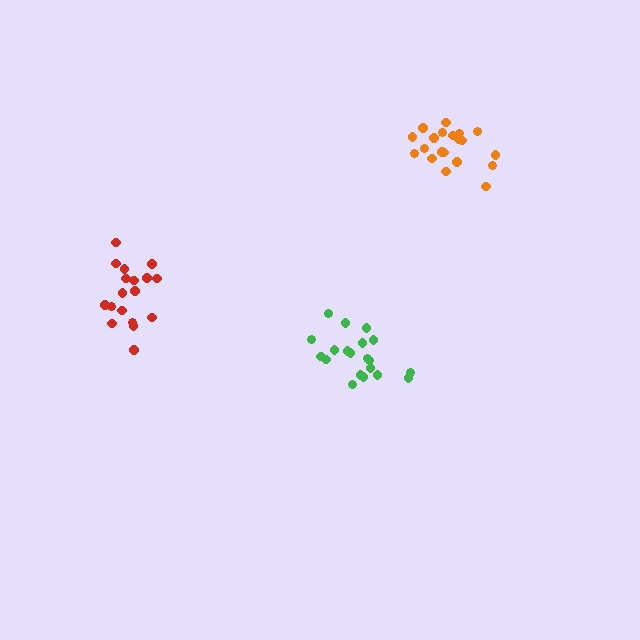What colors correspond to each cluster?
The clusters are colored: green, red, orange.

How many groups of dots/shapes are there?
There are 3 groups.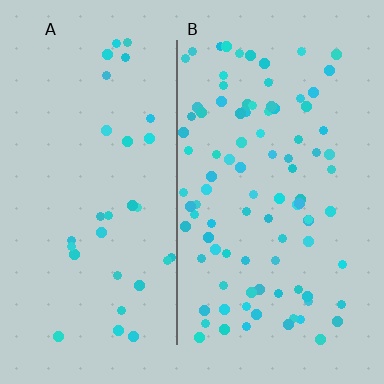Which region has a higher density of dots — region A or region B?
B (the right).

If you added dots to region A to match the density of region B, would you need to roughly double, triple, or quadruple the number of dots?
Approximately triple.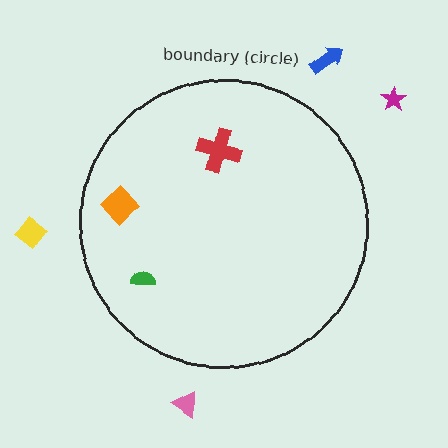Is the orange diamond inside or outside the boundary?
Inside.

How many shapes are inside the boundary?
3 inside, 4 outside.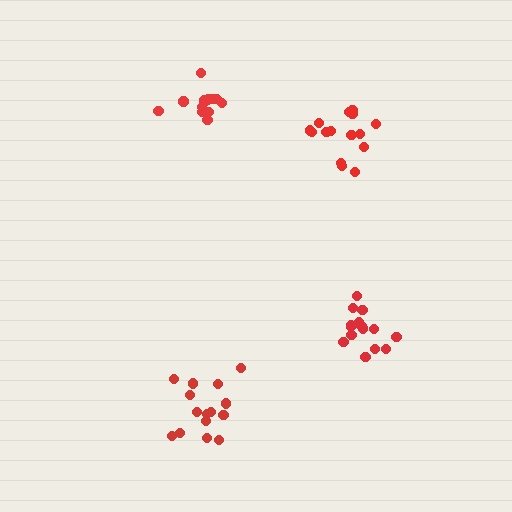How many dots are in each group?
Group 1: 13 dots, Group 2: 15 dots, Group 3: 15 dots, Group 4: 15 dots (58 total).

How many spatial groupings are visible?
There are 4 spatial groupings.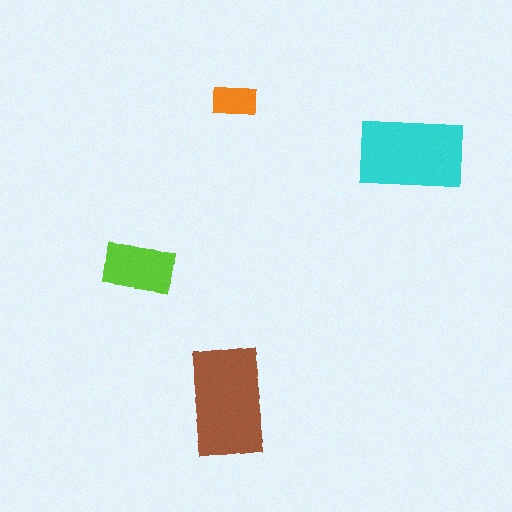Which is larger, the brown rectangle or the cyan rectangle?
The brown one.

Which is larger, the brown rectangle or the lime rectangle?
The brown one.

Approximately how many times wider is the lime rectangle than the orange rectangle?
About 1.5 times wider.